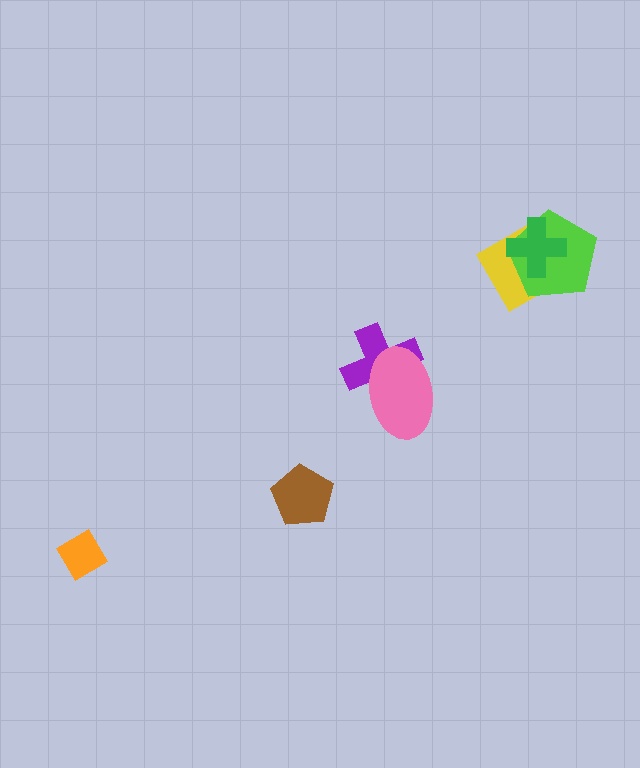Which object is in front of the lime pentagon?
The green cross is in front of the lime pentagon.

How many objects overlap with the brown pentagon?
0 objects overlap with the brown pentagon.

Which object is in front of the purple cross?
The pink ellipse is in front of the purple cross.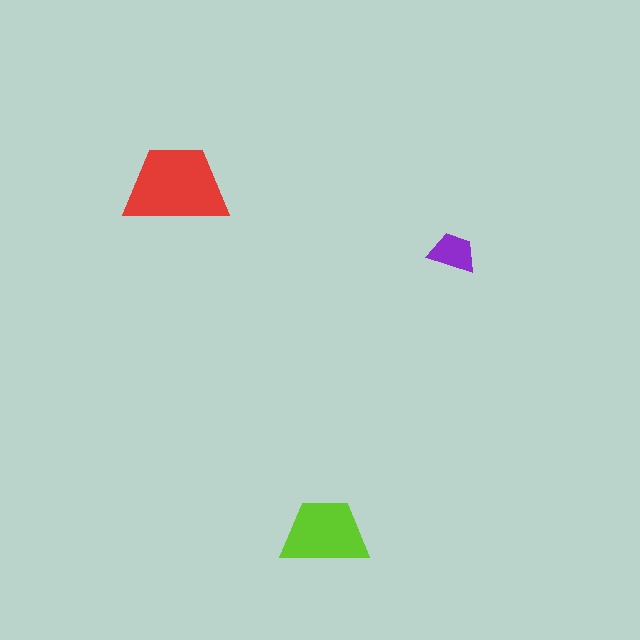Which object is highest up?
The red trapezoid is topmost.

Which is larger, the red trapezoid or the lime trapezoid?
The red one.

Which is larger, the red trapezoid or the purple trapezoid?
The red one.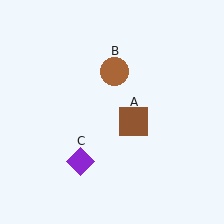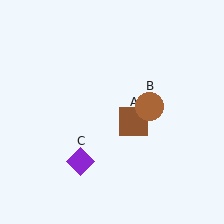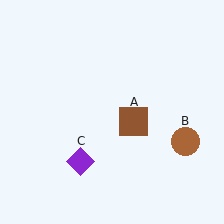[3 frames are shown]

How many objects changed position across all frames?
1 object changed position: brown circle (object B).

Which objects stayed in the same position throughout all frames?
Brown square (object A) and purple diamond (object C) remained stationary.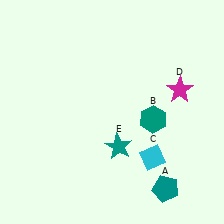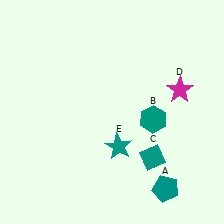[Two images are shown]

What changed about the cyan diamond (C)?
In Image 1, C is cyan. In Image 2, it changed to teal.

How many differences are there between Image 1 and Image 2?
There is 1 difference between the two images.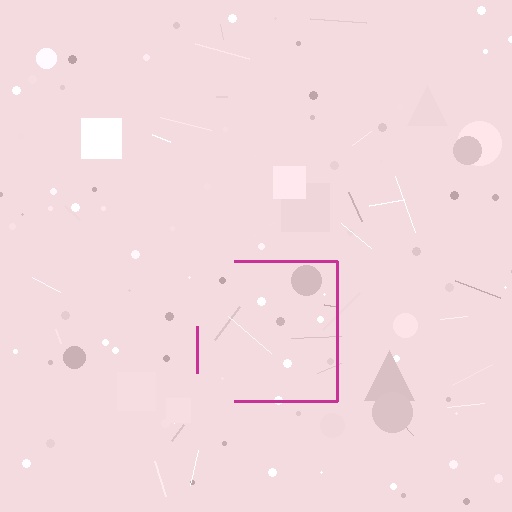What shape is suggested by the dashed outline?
The dashed outline suggests a square.